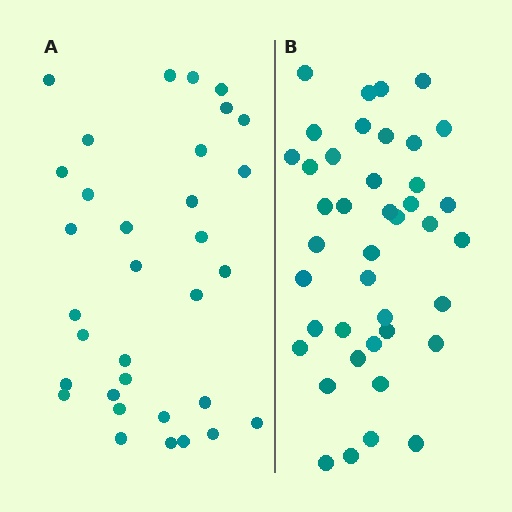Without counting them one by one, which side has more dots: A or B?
Region B (the right region) has more dots.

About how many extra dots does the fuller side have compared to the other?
Region B has roughly 8 or so more dots than region A.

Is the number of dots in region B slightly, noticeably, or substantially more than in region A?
Region B has only slightly more — the two regions are fairly close. The ratio is roughly 1.2 to 1.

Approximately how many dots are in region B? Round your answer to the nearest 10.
About 40 dots. (The exact count is 41, which rounds to 40.)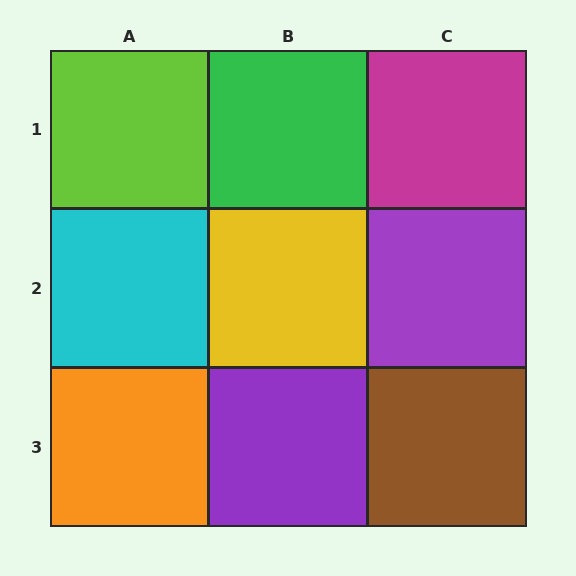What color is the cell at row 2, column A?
Cyan.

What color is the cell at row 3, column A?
Orange.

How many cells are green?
1 cell is green.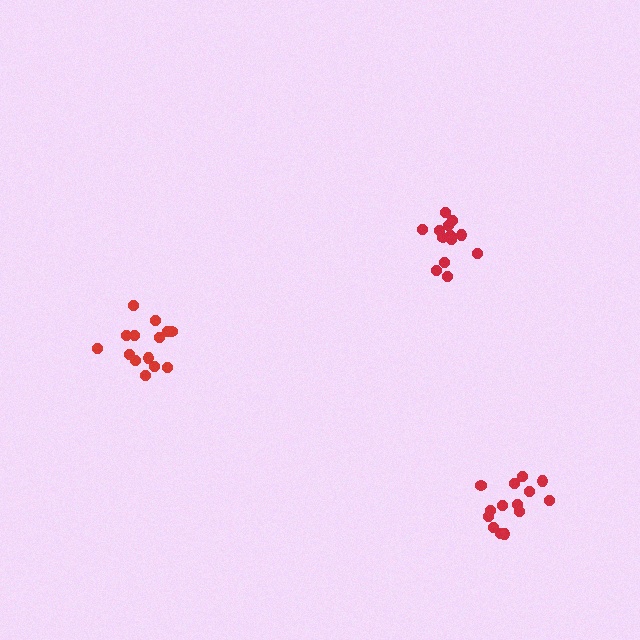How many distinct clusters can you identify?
There are 3 distinct clusters.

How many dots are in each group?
Group 1: 13 dots, Group 2: 14 dots, Group 3: 14 dots (41 total).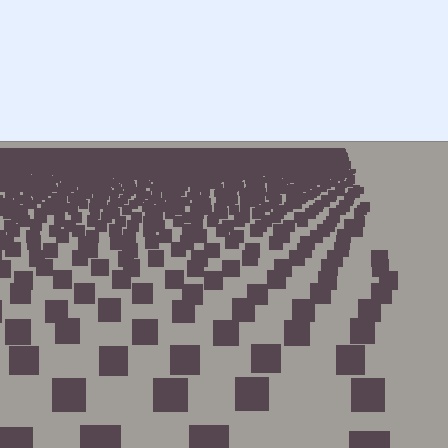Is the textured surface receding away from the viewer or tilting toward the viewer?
The surface is receding away from the viewer. Texture elements get smaller and denser toward the top.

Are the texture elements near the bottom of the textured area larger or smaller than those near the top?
Larger. Near the bottom, elements are closer to the viewer and appear at a bigger on-screen size.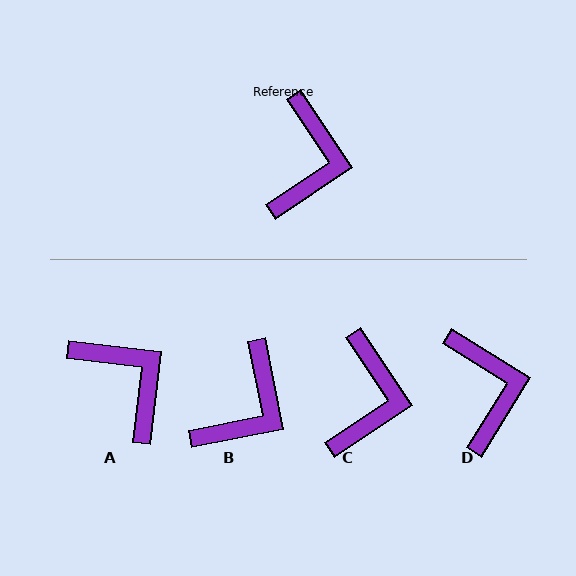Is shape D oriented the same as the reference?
No, it is off by about 24 degrees.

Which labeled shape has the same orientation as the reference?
C.